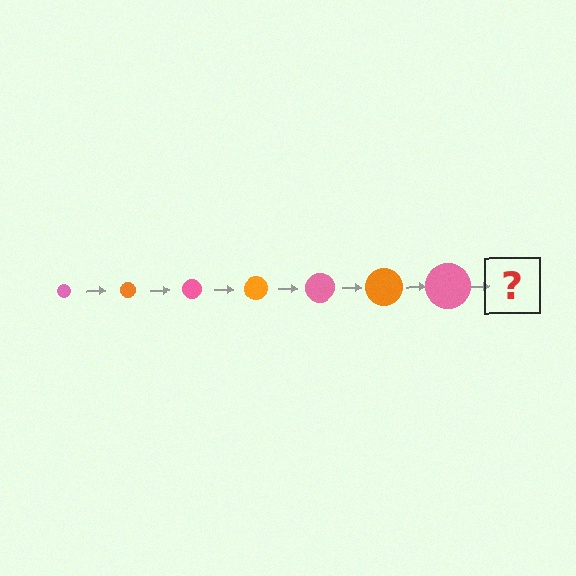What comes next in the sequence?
The next element should be an orange circle, larger than the previous one.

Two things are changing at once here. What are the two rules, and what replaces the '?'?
The two rules are that the circle grows larger each step and the color cycles through pink and orange. The '?' should be an orange circle, larger than the previous one.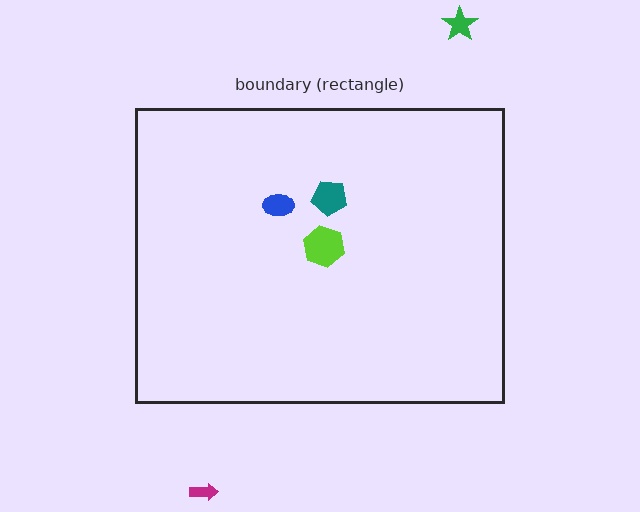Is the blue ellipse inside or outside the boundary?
Inside.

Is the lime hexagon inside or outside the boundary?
Inside.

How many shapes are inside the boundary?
3 inside, 2 outside.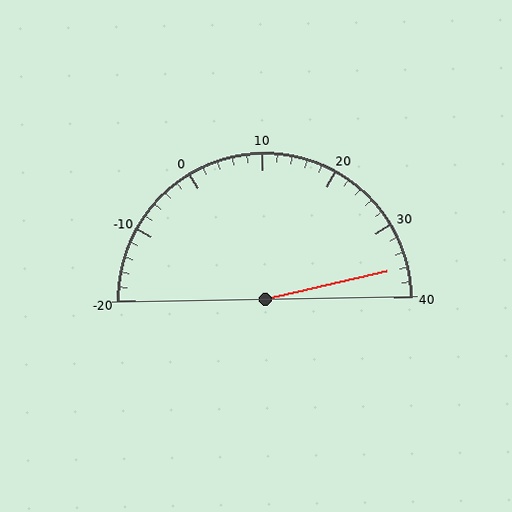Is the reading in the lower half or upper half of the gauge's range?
The reading is in the upper half of the range (-20 to 40).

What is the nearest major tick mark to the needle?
The nearest major tick mark is 40.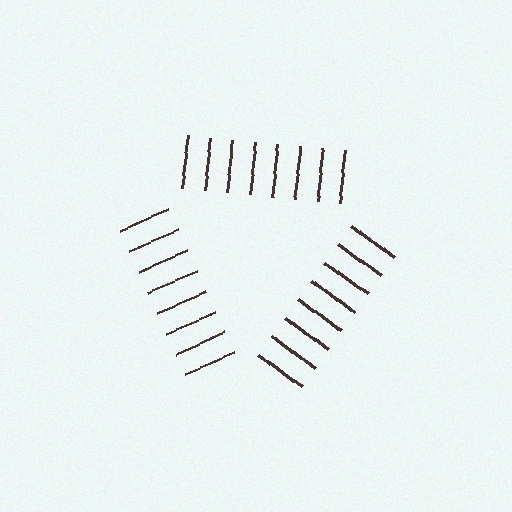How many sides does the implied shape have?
3 sides — the line-ends trace a triangle.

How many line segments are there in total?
24 — 8 along each of the 3 edges.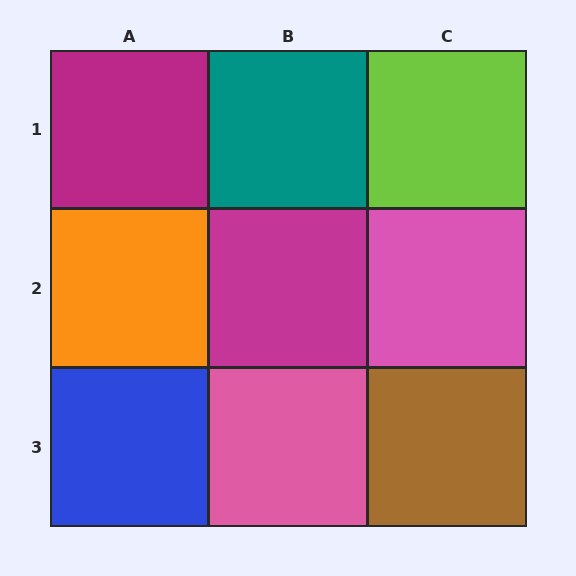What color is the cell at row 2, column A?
Orange.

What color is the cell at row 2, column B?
Magenta.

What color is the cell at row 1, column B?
Teal.